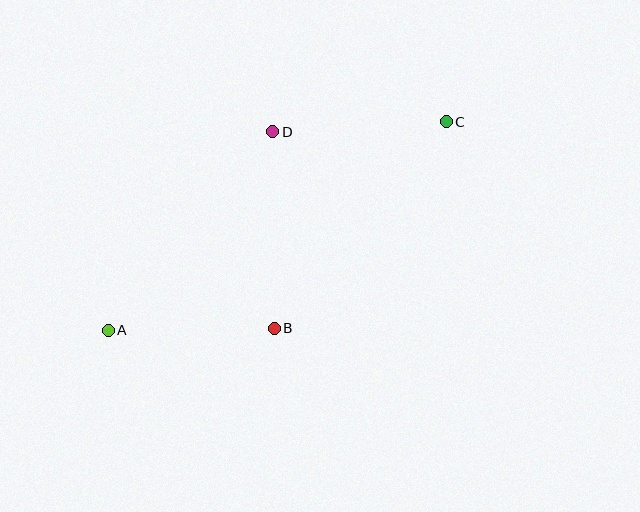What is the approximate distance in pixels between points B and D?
The distance between B and D is approximately 197 pixels.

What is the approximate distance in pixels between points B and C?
The distance between B and C is approximately 269 pixels.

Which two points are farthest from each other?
Points A and C are farthest from each other.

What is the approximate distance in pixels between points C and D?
The distance between C and D is approximately 174 pixels.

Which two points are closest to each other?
Points A and B are closest to each other.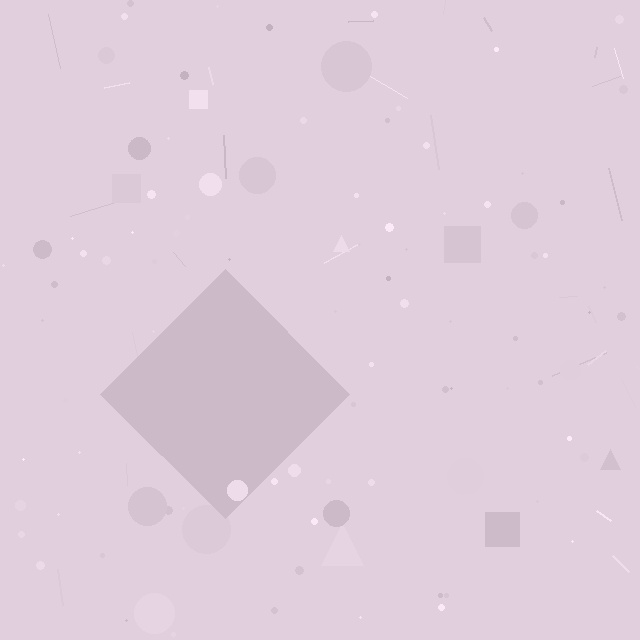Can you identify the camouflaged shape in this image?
The camouflaged shape is a diamond.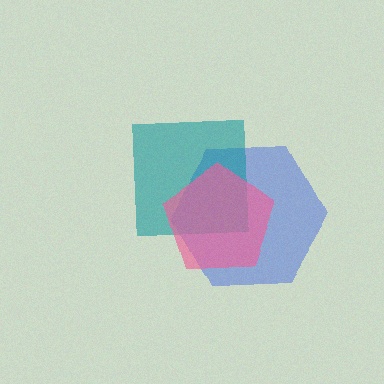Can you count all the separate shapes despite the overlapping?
Yes, there are 3 separate shapes.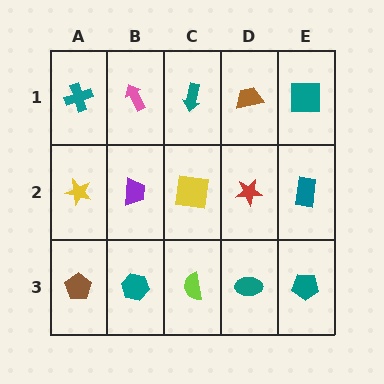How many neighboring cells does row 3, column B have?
3.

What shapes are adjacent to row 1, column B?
A purple trapezoid (row 2, column B), a teal cross (row 1, column A), a teal arrow (row 1, column C).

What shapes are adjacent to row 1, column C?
A yellow square (row 2, column C), a pink arrow (row 1, column B), a brown trapezoid (row 1, column D).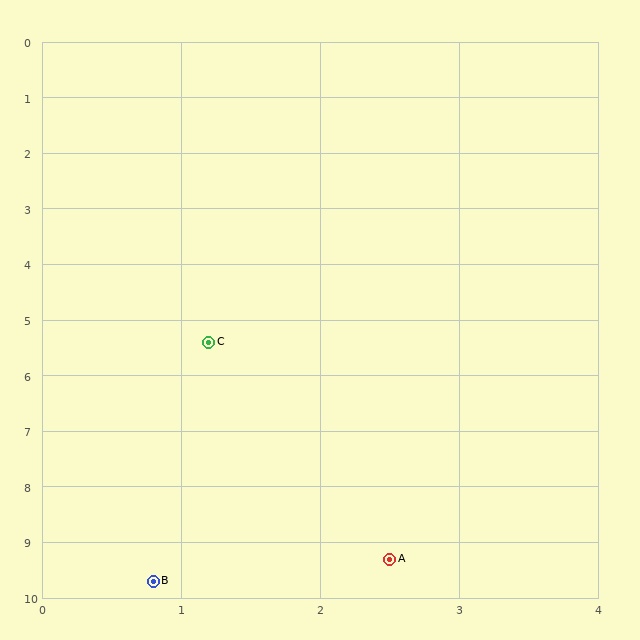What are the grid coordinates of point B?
Point B is at approximately (0.8, 9.7).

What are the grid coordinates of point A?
Point A is at approximately (2.5, 9.3).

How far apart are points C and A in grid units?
Points C and A are about 4.1 grid units apart.